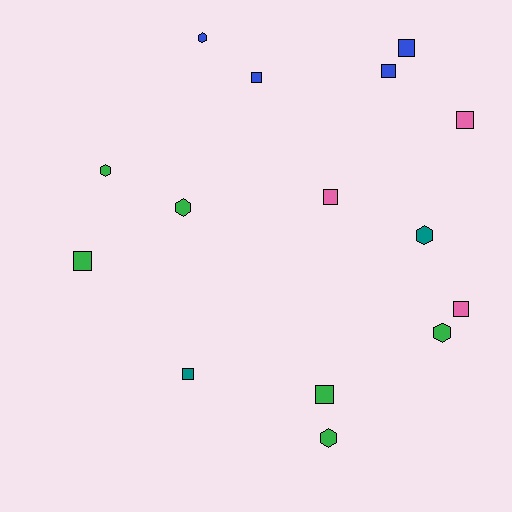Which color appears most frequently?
Green, with 6 objects.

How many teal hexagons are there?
There is 1 teal hexagon.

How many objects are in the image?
There are 15 objects.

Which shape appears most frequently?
Square, with 9 objects.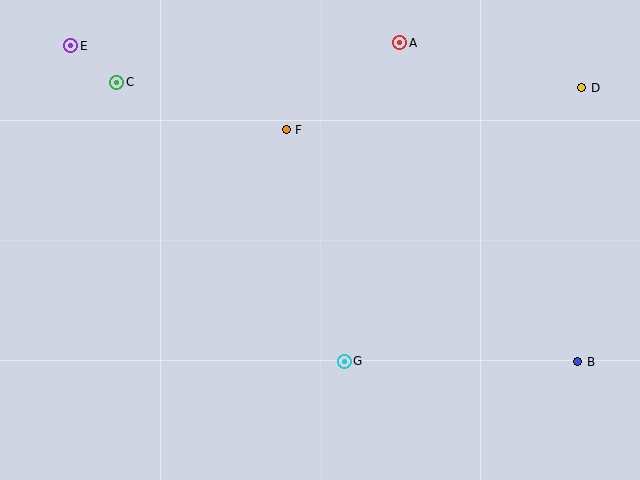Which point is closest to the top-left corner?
Point E is closest to the top-left corner.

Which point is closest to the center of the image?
Point F at (286, 130) is closest to the center.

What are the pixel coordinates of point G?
Point G is at (344, 361).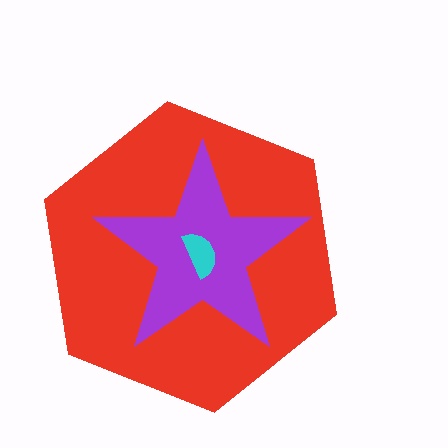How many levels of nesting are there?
3.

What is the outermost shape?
The red hexagon.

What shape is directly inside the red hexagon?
The purple star.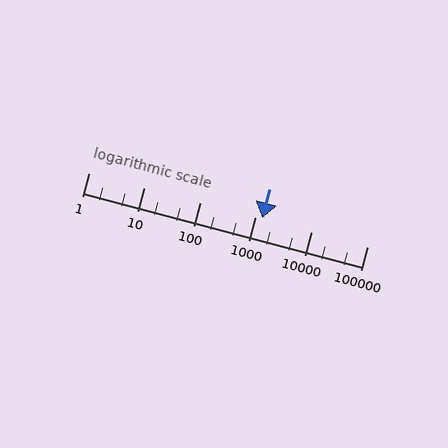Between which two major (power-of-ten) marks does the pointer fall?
The pointer is between 1000 and 10000.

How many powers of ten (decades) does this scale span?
The scale spans 5 decades, from 1 to 100000.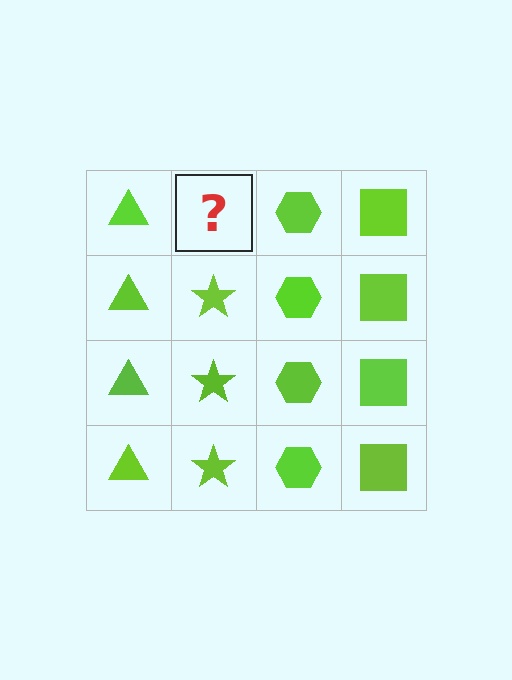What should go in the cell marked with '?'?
The missing cell should contain a lime star.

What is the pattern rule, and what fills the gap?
The rule is that each column has a consistent shape. The gap should be filled with a lime star.